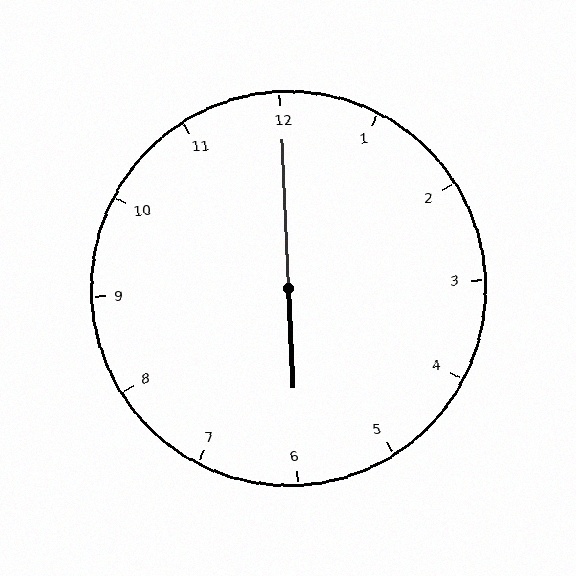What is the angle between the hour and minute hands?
Approximately 180 degrees.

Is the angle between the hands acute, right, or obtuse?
It is obtuse.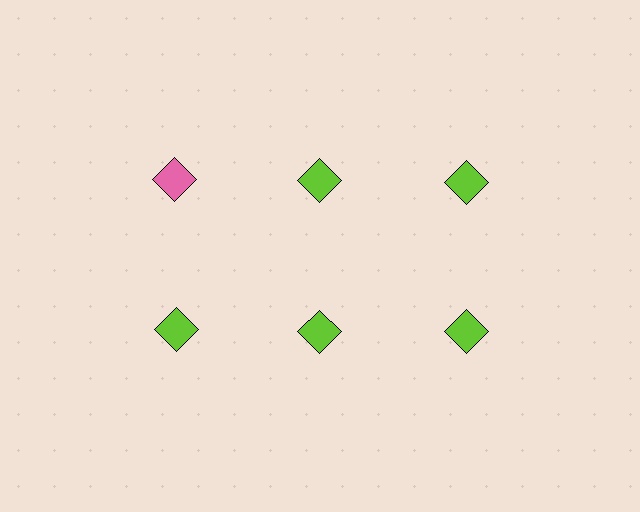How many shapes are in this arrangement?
There are 6 shapes arranged in a grid pattern.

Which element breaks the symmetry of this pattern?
The pink diamond in the top row, leftmost column breaks the symmetry. All other shapes are lime diamonds.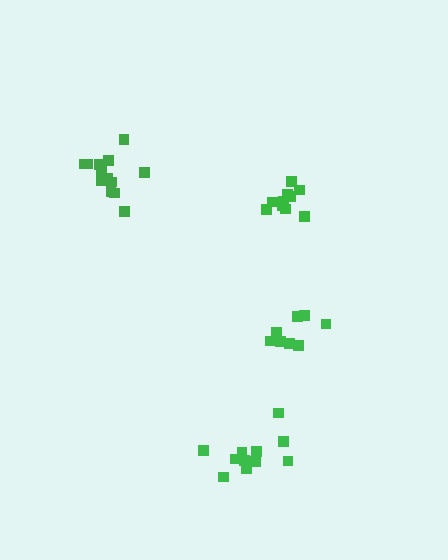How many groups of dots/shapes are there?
There are 4 groups.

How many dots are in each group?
Group 1: 8 dots, Group 2: 13 dots, Group 3: 10 dots, Group 4: 11 dots (42 total).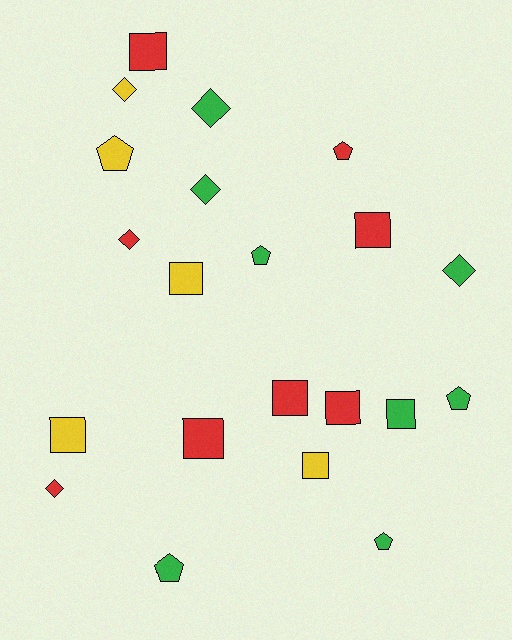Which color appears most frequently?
Red, with 8 objects.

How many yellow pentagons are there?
There is 1 yellow pentagon.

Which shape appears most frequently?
Square, with 9 objects.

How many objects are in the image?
There are 21 objects.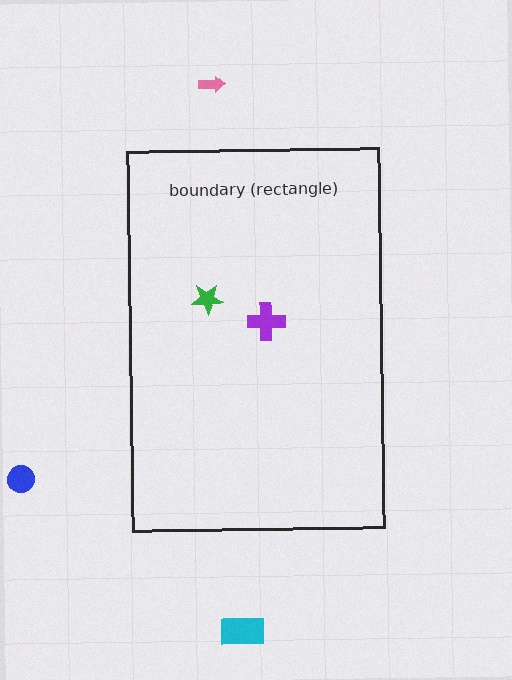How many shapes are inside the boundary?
2 inside, 3 outside.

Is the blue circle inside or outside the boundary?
Outside.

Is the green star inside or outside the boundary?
Inside.